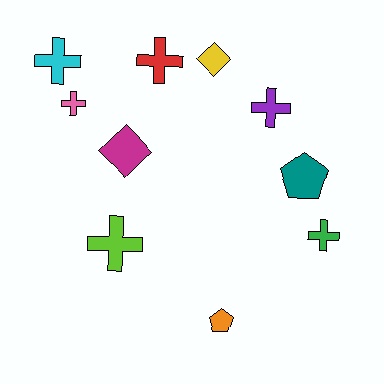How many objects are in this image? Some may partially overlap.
There are 10 objects.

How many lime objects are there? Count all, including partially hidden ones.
There is 1 lime object.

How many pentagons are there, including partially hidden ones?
There are 2 pentagons.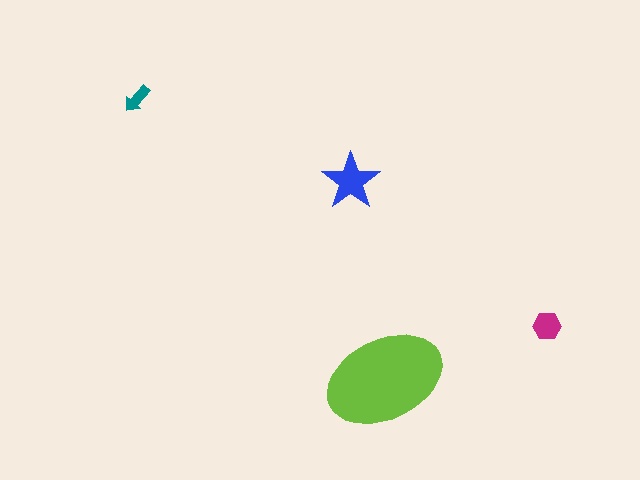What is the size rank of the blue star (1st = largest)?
2nd.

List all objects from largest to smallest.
The lime ellipse, the blue star, the magenta hexagon, the teal arrow.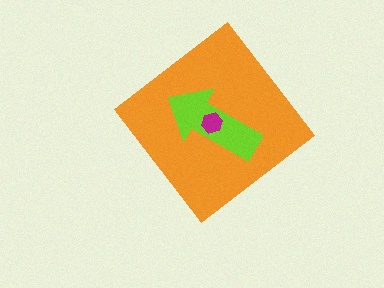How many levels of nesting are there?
3.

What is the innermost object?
The magenta hexagon.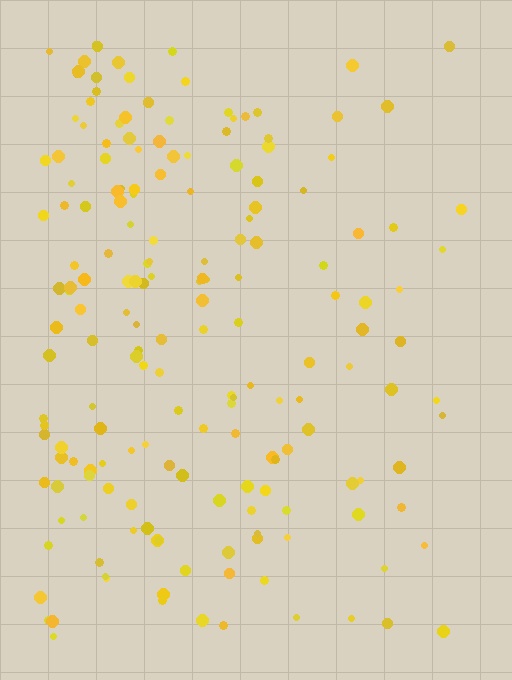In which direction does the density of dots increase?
From right to left, with the left side densest.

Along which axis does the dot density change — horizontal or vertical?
Horizontal.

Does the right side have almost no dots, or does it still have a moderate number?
Still a moderate number, just noticeably fewer than the left.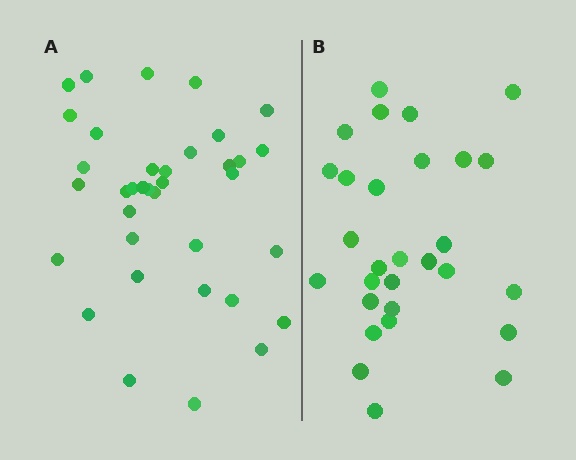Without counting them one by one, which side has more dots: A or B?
Region A (the left region) has more dots.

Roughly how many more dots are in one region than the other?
Region A has roughly 8 or so more dots than region B.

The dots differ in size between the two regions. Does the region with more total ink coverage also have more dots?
No. Region B has more total ink coverage because its dots are larger, but region A actually contains more individual dots. Total area can be misleading — the number of items is what matters here.